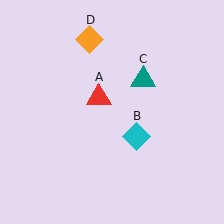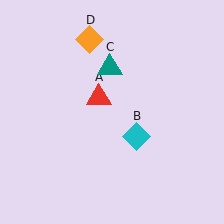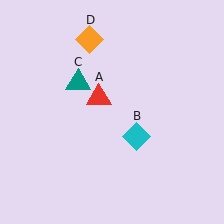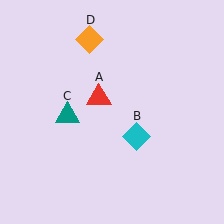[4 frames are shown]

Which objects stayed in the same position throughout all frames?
Red triangle (object A) and cyan diamond (object B) and orange diamond (object D) remained stationary.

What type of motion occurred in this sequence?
The teal triangle (object C) rotated counterclockwise around the center of the scene.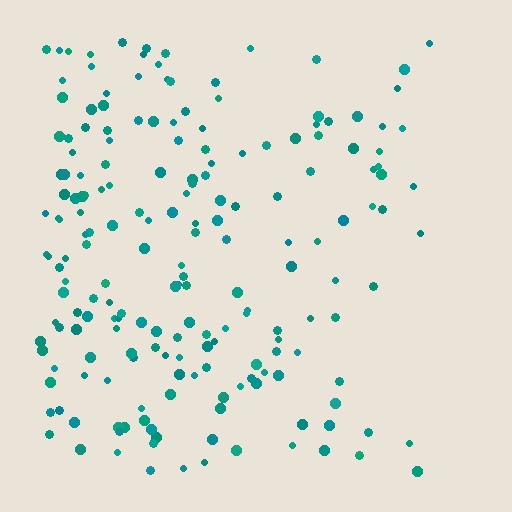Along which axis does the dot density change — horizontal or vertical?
Horizontal.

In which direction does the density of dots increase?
From right to left, with the left side densest.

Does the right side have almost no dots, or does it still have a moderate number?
Still a moderate number, just noticeably fewer than the left.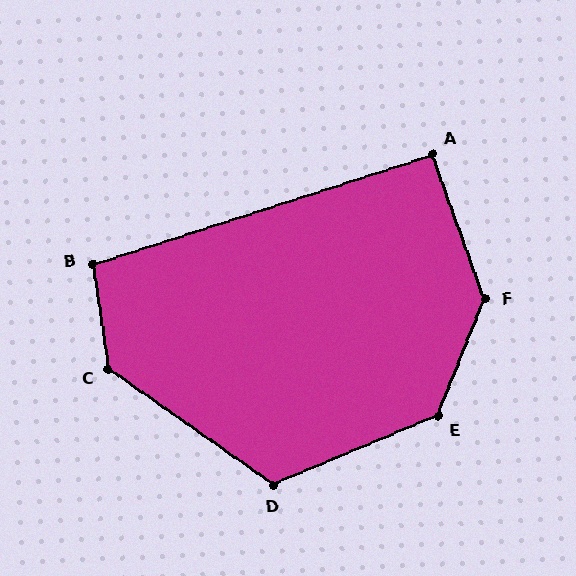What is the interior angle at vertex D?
Approximately 122 degrees (obtuse).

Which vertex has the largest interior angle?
F, at approximately 138 degrees.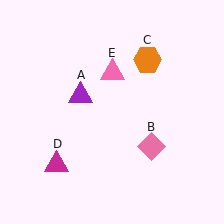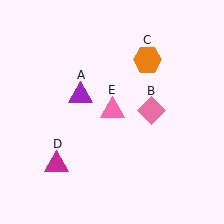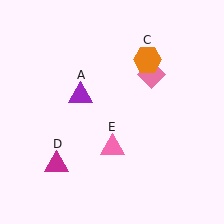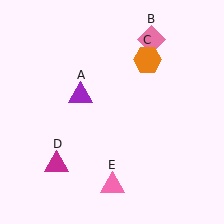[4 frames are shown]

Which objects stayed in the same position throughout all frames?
Purple triangle (object A) and orange hexagon (object C) and magenta triangle (object D) remained stationary.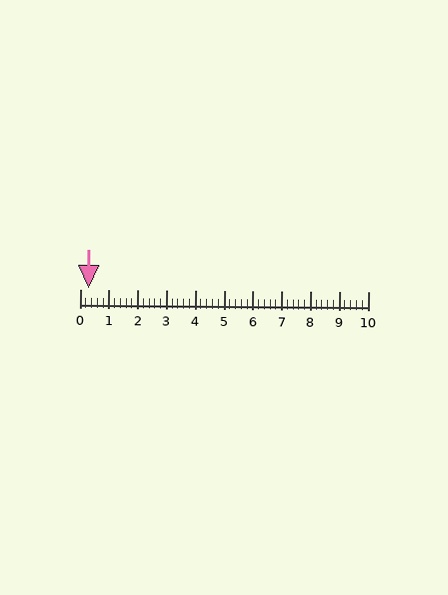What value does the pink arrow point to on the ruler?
The pink arrow points to approximately 0.3.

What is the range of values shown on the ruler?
The ruler shows values from 0 to 10.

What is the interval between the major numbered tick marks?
The major tick marks are spaced 1 units apart.